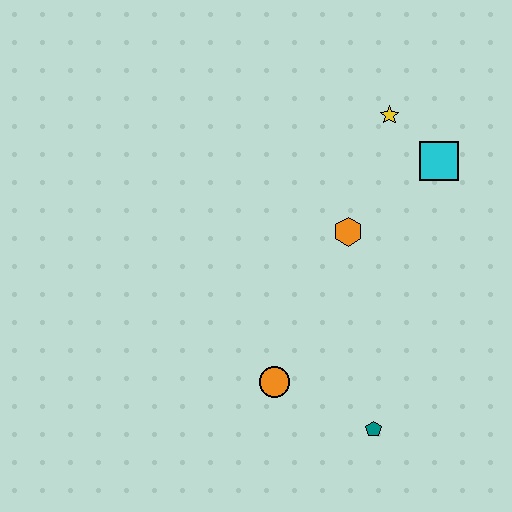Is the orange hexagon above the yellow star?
No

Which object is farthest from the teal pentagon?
The yellow star is farthest from the teal pentagon.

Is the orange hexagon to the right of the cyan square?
No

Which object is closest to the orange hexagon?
The cyan square is closest to the orange hexagon.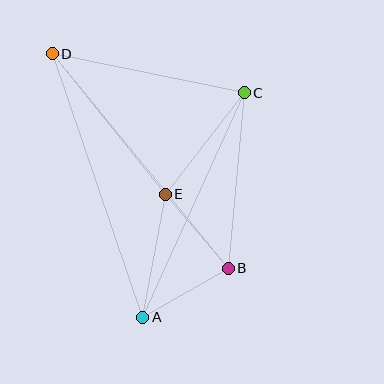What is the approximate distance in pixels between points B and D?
The distance between B and D is approximately 278 pixels.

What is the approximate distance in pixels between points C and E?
The distance between C and E is approximately 128 pixels.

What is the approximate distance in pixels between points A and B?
The distance between A and B is approximately 99 pixels.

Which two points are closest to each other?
Points B and E are closest to each other.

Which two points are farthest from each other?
Points A and D are farthest from each other.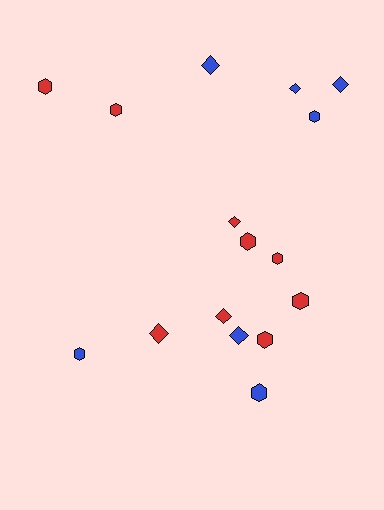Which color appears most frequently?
Red, with 9 objects.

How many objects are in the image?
There are 16 objects.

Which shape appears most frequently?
Hexagon, with 9 objects.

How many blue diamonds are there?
There are 4 blue diamonds.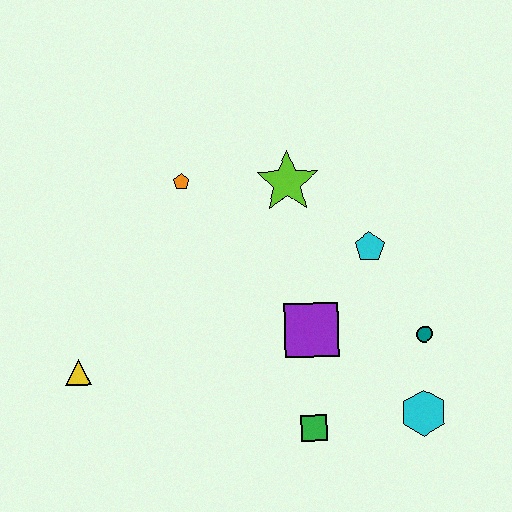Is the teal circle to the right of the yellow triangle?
Yes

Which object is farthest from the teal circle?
The yellow triangle is farthest from the teal circle.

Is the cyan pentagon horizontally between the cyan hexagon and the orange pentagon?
Yes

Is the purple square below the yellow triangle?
No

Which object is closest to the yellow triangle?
The orange pentagon is closest to the yellow triangle.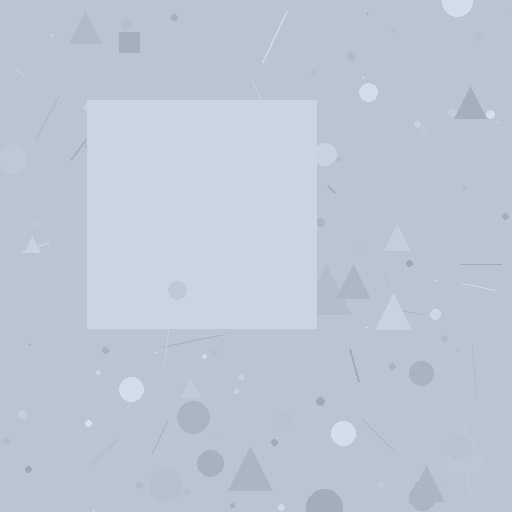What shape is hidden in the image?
A square is hidden in the image.